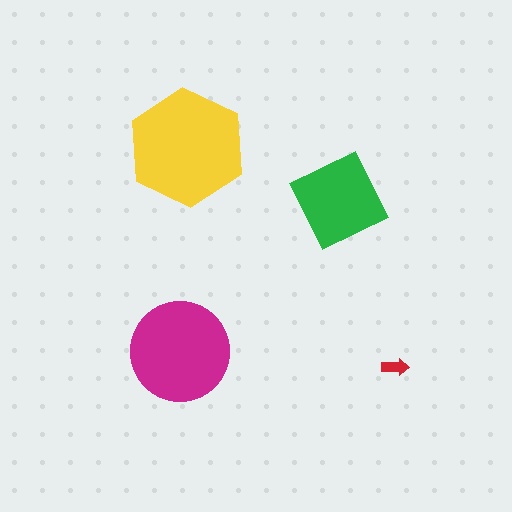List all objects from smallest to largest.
The red arrow, the green square, the magenta circle, the yellow hexagon.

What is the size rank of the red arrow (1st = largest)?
4th.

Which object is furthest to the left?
The magenta circle is leftmost.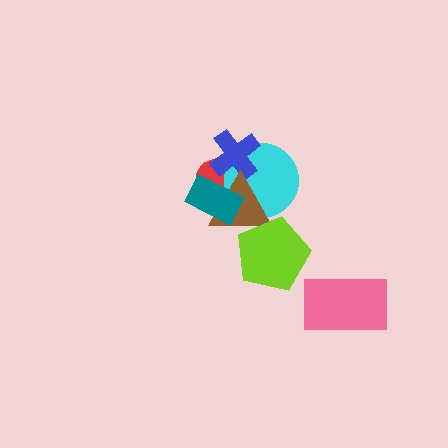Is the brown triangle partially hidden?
Yes, it is partially covered by another shape.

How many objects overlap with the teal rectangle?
3 objects overlap with the teal rectangle.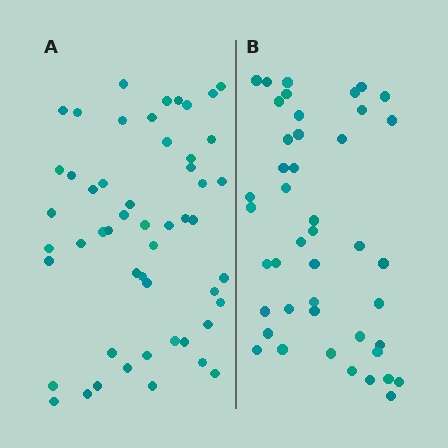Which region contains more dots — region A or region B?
Region A (the left region) has more dots.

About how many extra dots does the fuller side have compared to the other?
Region A has roughly 8 or so more dots than region B.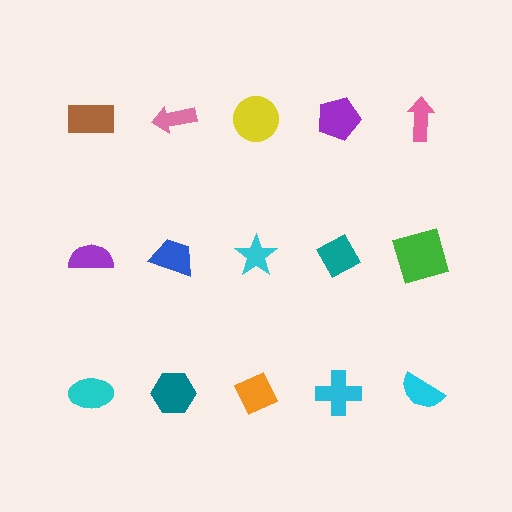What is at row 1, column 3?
A yellow circle.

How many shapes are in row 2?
5 shapes.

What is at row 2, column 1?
A purple semicircle.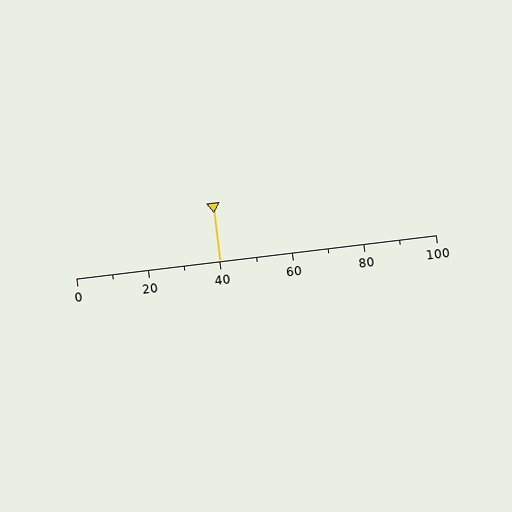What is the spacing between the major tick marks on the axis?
The major ticks are spaced 20 apart.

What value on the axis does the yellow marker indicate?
The marker indicates approximately 40.